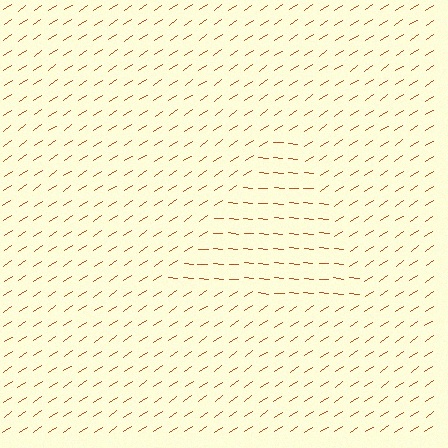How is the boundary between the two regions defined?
The boundary is defined purely by a change in line orientation (approximately 39 degrees difference). All lines are the same color and thickness.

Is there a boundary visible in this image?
Yes, there is a texture boundary formed by a change in line orientation.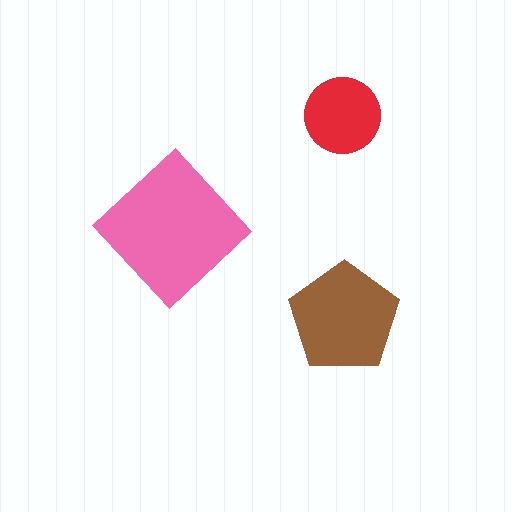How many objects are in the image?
There are 3 objects in the image.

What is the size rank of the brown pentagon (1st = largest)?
2nd.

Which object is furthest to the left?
The pink diamond is leftmost.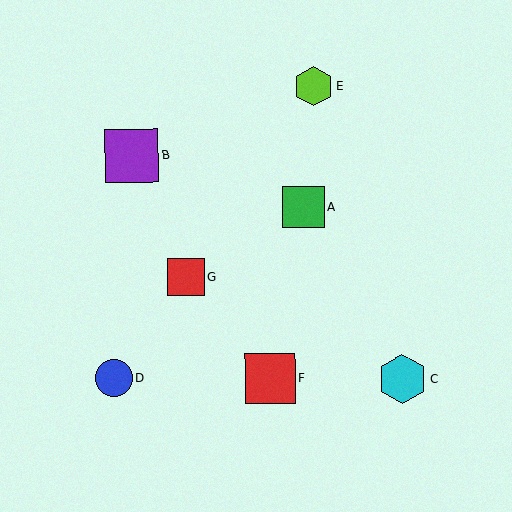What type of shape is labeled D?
Shape D is a blue circle.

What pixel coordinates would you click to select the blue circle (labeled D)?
Click at (113, 378) to select the blue circle D.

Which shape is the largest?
The purple square (labeled B) is the largest.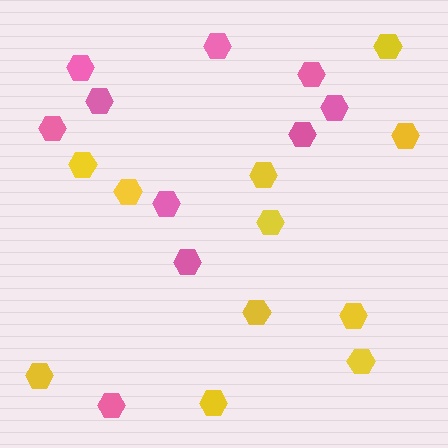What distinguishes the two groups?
There are 2 groups: one group of pink hexagons (10) and one group of yellow hexagons (11).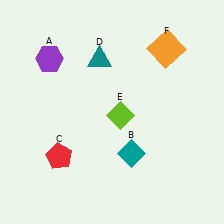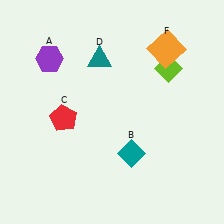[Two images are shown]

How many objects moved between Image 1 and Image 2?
2 objects moved between the two images.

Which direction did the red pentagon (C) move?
The red pentagon (C) moved up.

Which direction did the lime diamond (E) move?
The lime diamond (E) moved right.